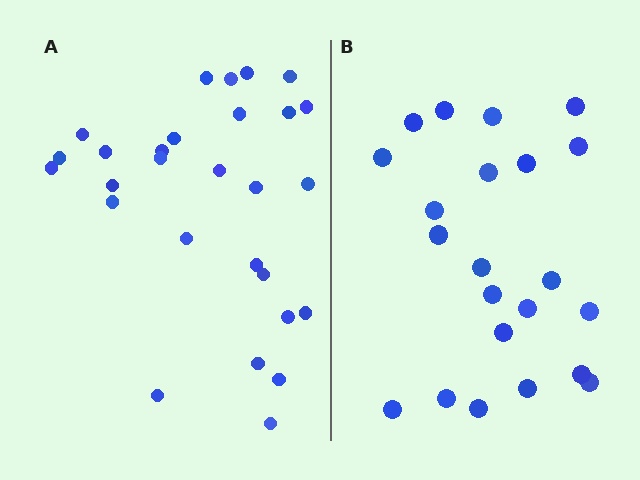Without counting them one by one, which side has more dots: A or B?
Region A (the left region) has more dots.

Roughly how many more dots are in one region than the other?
Region A has about 6 more dots than region B.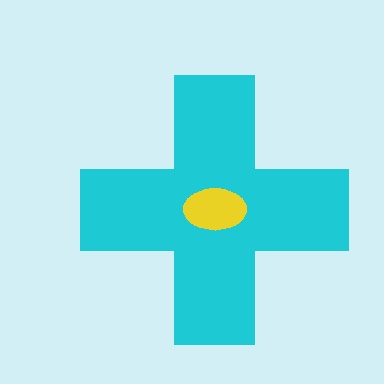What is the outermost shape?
The cyan cross.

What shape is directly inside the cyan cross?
The yellow ellipse.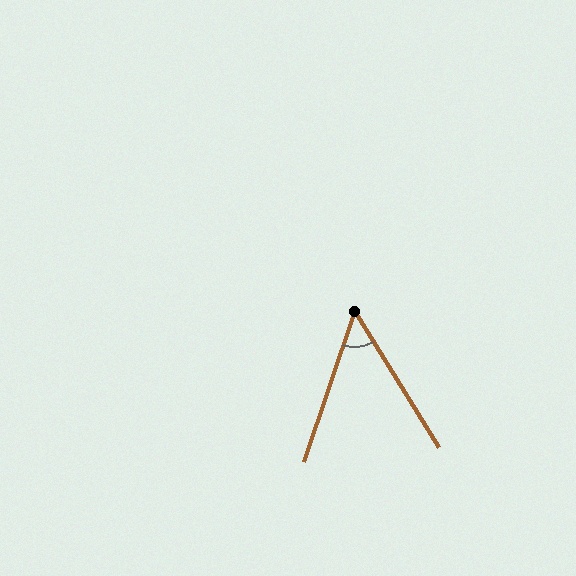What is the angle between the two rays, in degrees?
Approximately 50 degrees.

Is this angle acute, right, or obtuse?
It is acute.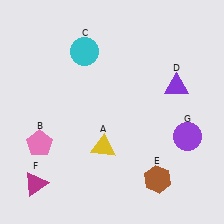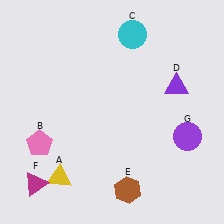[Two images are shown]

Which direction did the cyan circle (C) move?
The cyan circle (C) moved right.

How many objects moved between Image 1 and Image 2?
3 objects moved between the two images.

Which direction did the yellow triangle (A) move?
The yellow triangle (A) moved left.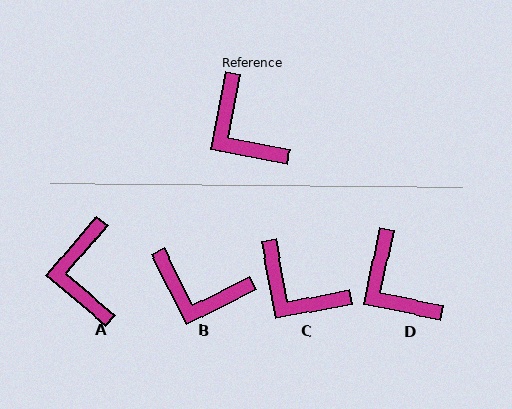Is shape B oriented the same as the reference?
No, it is off by about 38 degrees.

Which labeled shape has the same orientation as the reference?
D.